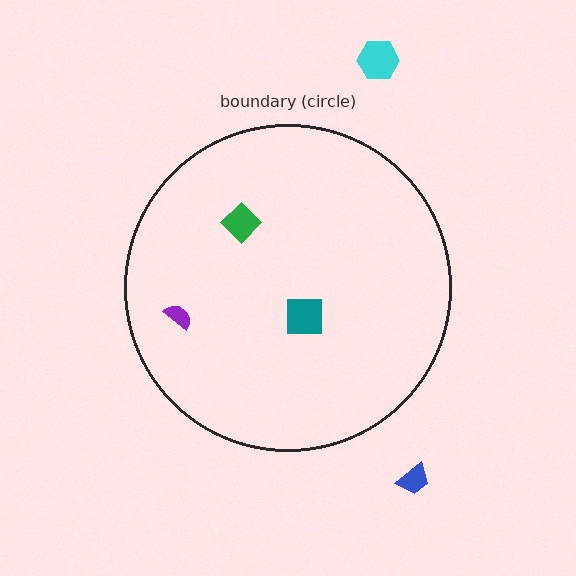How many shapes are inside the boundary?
3 inside, 2 outside.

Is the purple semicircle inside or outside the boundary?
Inside.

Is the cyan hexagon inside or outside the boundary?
Outside.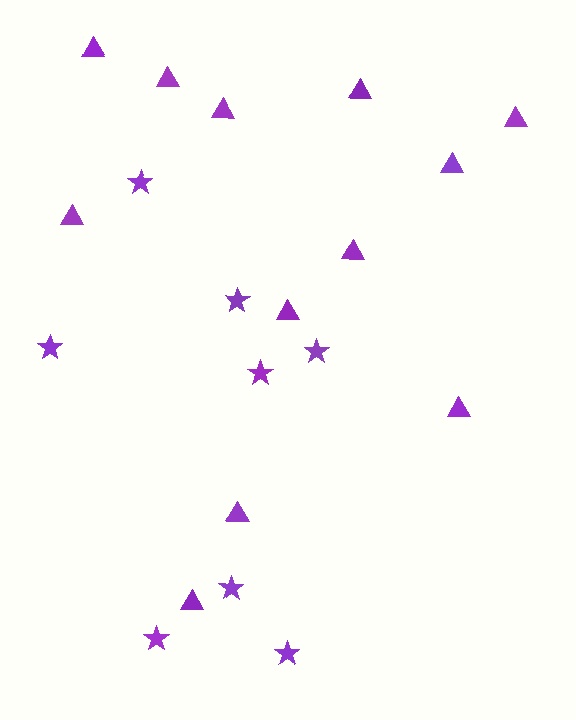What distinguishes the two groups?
There are 2 groups: one group of stars (8) and one group of triangles (12).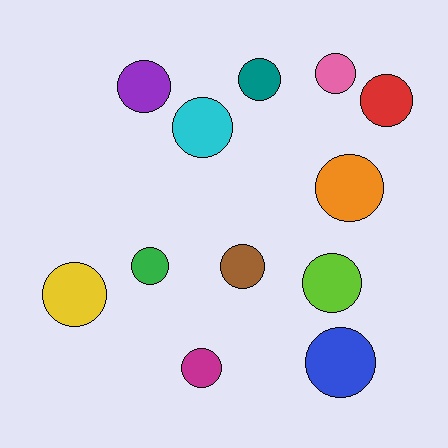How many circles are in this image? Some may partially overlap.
There are 12 circles.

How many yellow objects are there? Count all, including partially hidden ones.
There is 1 yellow object.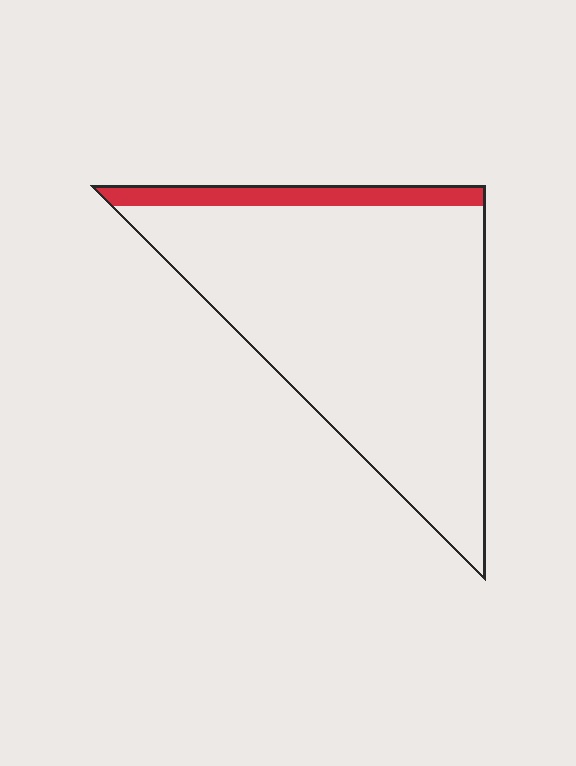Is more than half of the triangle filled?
No.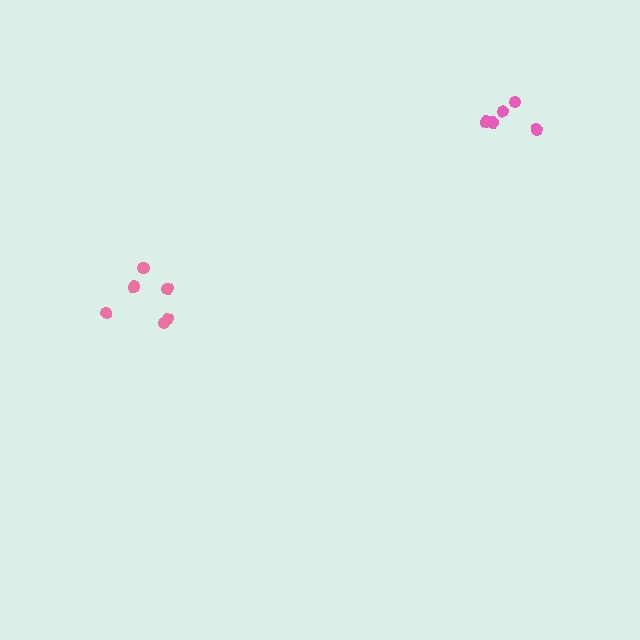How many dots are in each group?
Group 1: 5 dots, Group 2: 6 dots (11 total).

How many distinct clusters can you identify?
There are 2 distinct clusters.